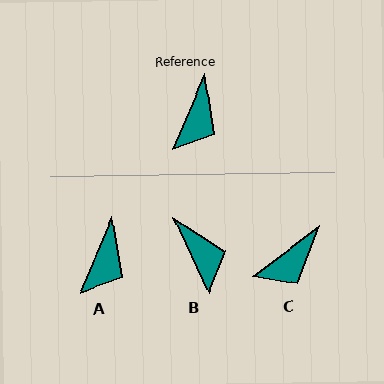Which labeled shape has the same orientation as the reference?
A.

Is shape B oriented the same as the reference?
No, it is off by about 48 degrees.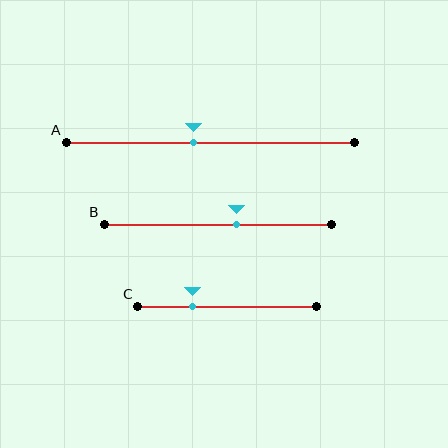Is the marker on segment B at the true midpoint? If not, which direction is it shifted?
No, the marker on segment B is shifted to the right by about 8% of the segment length.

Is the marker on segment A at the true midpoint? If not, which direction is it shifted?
No, the marker on segment A is shifted to the left by about 6% of the segment length.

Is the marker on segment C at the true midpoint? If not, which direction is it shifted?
No, the marker on segment C is shifted to the left by about 19% of the segment length.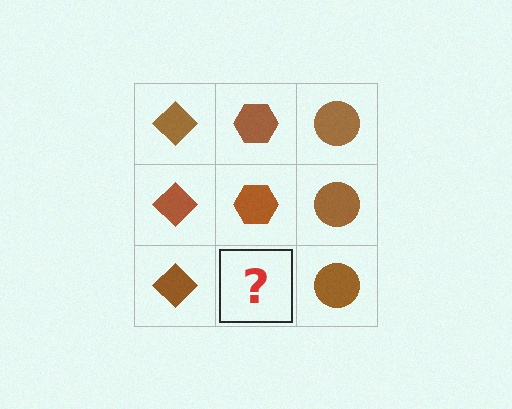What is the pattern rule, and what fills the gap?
The rule is that each column has a consistent shape. The gap should be filled with a brown hexagon.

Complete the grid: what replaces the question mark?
The question mark should be replaced with a brown hexagon.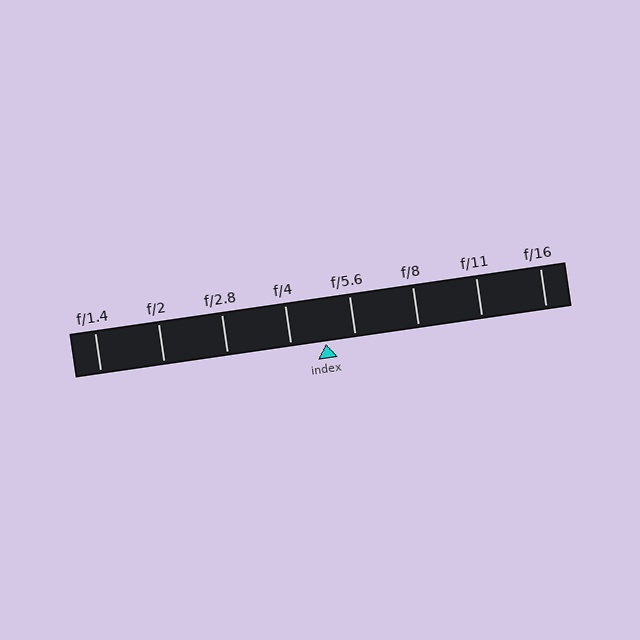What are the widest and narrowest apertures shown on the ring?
The widest aperture shown is f/1.4 and the narrowest is f/16.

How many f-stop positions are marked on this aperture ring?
There are 8 f-stop positions marked.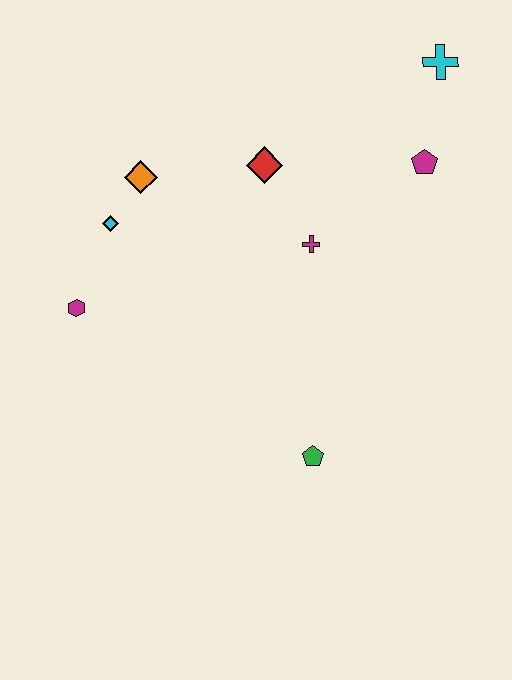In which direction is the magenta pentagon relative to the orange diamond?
The magenta pentagon is to the right of the orange diamond.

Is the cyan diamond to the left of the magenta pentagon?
Yes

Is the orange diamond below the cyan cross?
Yes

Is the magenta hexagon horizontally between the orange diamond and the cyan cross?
No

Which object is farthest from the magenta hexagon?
The cyan cross is farthest from the magenta hexagon.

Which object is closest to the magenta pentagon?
The cyan cross is closest to the magenta pentagon.